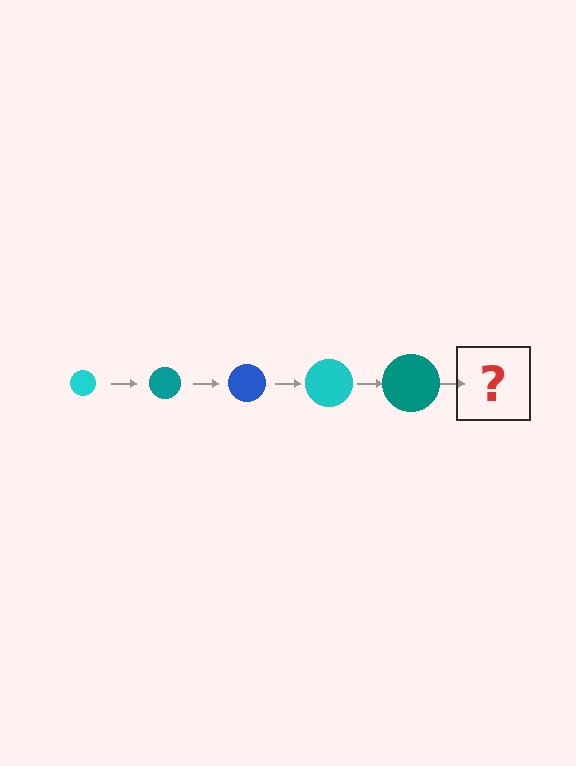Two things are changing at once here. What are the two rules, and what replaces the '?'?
The two rules are that the circle grows larger each step and the color cycles through cyan, teal, and blue. The '?' should be a blue circle, larger than the previous one.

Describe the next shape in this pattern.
It should be a blue circle, larger than the previous one.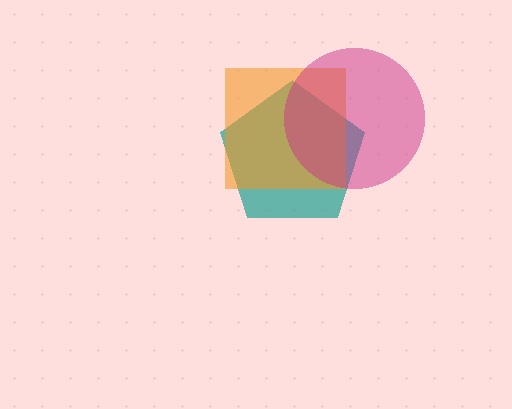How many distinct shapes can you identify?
There are 3 distinct shapes: a teal pentagon, an orange square, a magenta circle.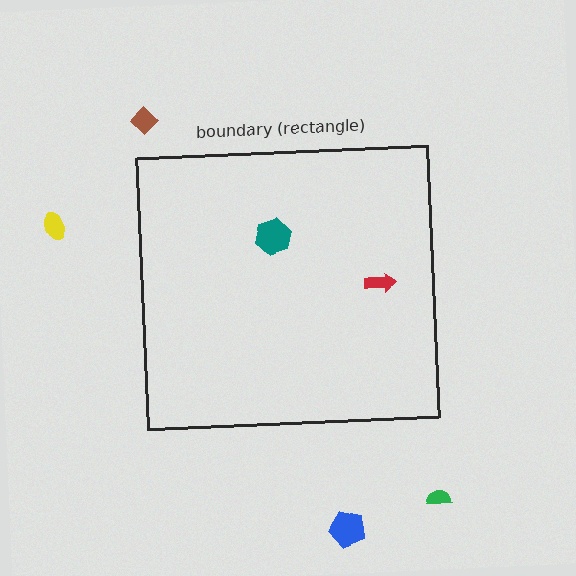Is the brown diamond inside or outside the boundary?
Outside.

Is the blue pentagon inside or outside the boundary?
Outside.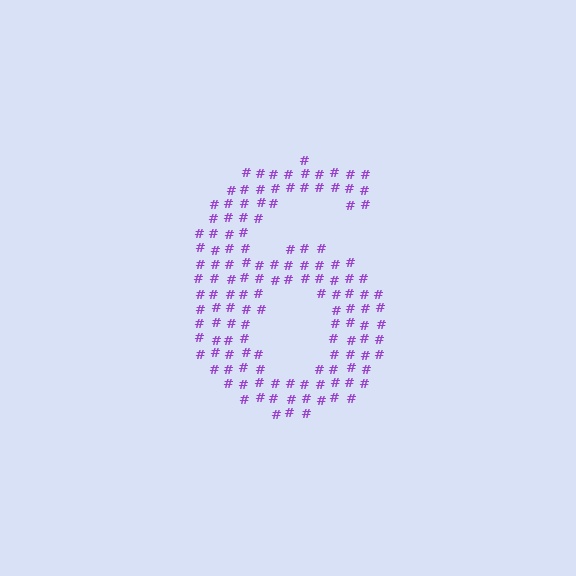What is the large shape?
The large shape is the digit 6.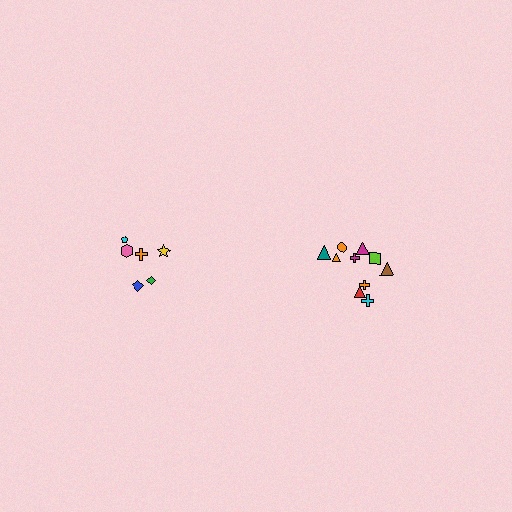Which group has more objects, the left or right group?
The right group.